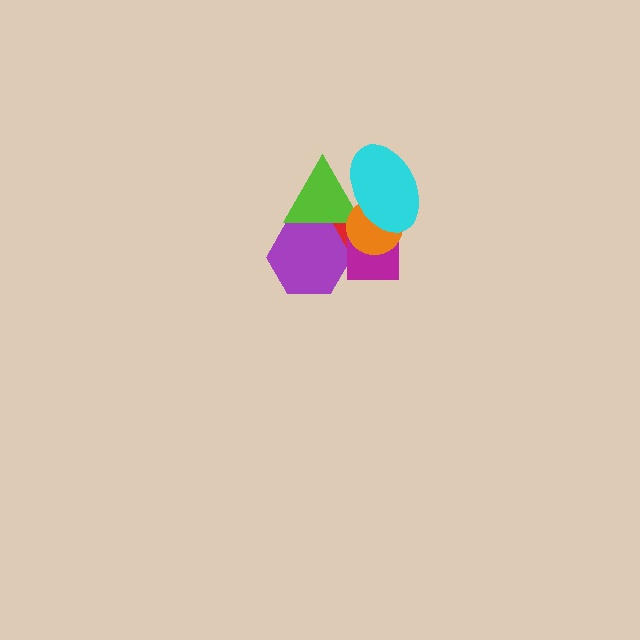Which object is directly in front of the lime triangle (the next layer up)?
The orange circle is directly in front of the lime triangle.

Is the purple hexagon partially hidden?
Yes, it is partially covered by another shape.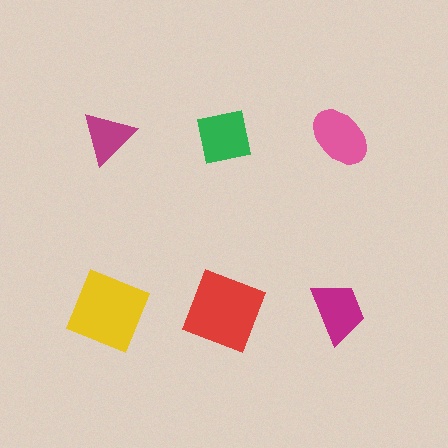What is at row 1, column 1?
A magenta triangle.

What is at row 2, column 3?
A magenta trapezoid.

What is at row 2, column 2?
A red square.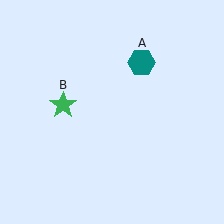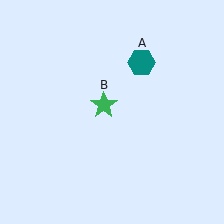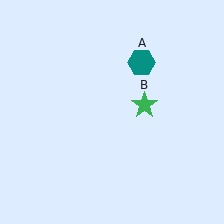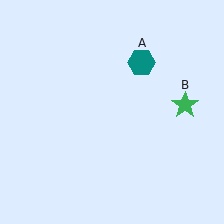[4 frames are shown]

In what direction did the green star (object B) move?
The green star (object B) moved right.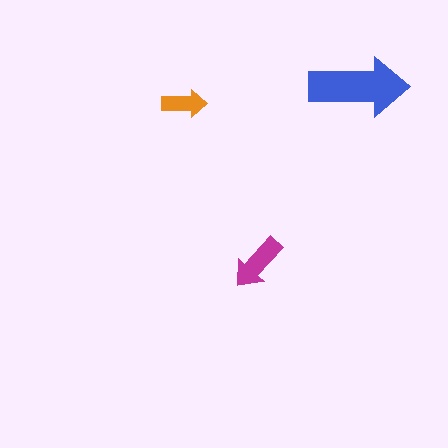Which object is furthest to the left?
The orange arrow is leftmost.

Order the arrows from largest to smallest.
the blue one, the magenta one, the orange one.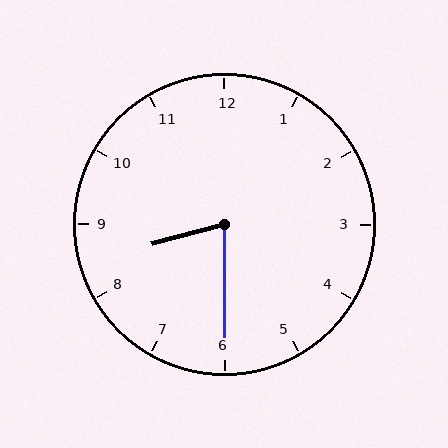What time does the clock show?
8:30.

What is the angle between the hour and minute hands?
Approximately 75 degrees.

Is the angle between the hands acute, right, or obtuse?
It is acute.